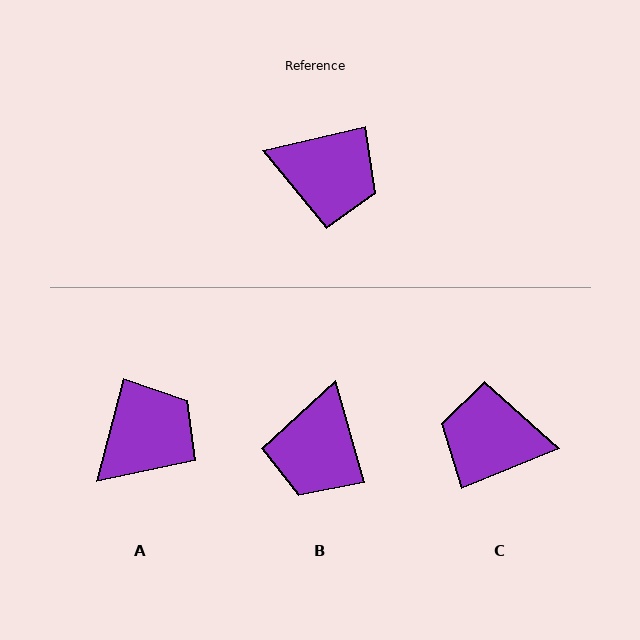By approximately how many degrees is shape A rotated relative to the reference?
Approximately 63 degrees counter-clockwise.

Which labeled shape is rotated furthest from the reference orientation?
C, about 171 degrees away.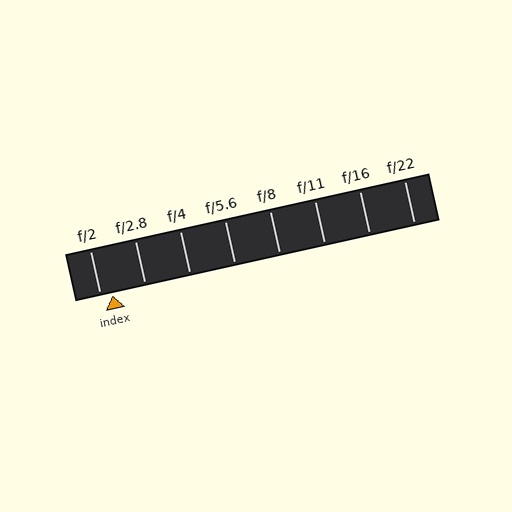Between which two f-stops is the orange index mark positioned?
The index mark is between f/2 and f/2.8.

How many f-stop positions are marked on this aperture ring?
There are 8 f-stop positions marked.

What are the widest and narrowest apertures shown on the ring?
The widest aperture shown is f/2 and the narrowest is f/22.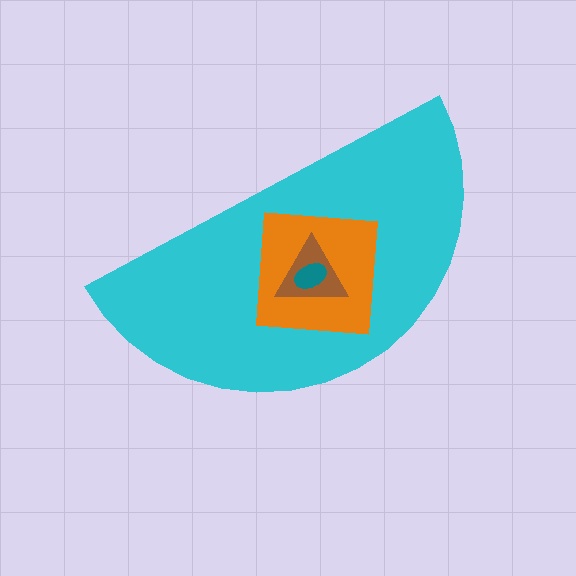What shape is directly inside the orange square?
The brown triangle.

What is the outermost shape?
The cyan semicircle.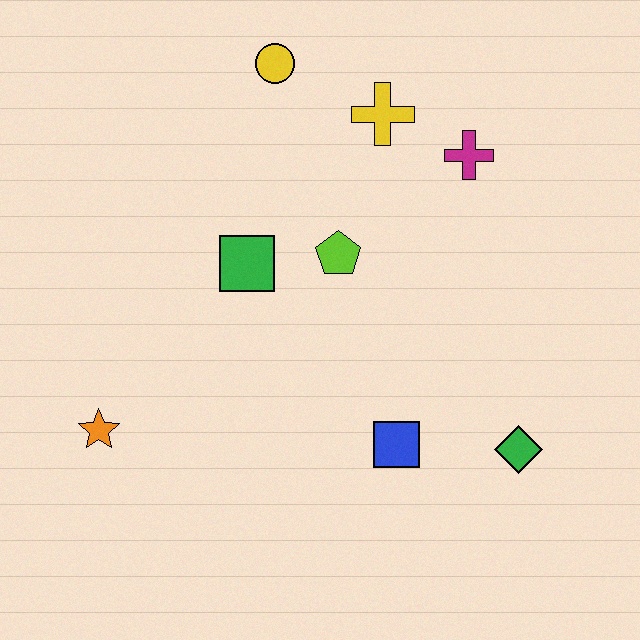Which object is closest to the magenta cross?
The yellow cross is closest to the magenta cross.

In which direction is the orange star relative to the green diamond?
The orange star is to the left of the green diamond.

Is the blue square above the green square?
No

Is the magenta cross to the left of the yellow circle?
No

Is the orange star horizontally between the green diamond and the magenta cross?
No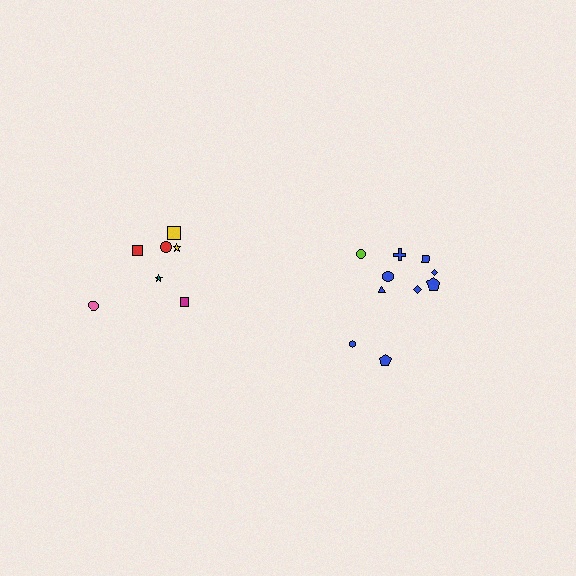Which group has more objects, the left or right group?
The right group.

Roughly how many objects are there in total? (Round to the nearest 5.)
Roughly 15 objects in total.